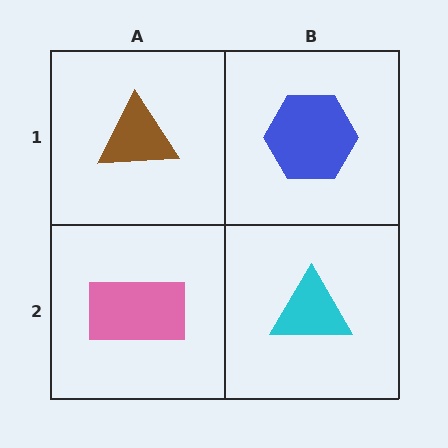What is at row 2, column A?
A pink rectangle.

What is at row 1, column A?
A brown triangle.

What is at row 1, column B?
A blue hexagon.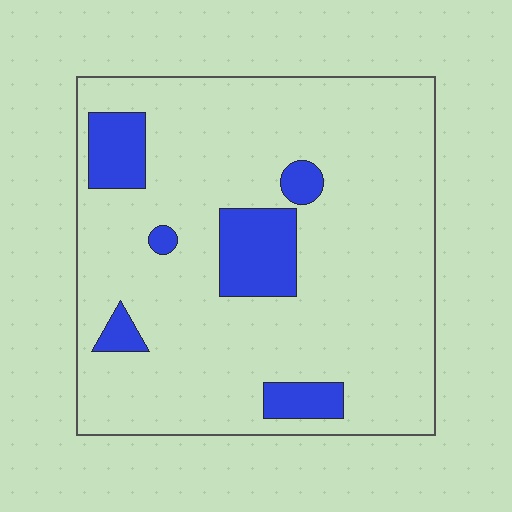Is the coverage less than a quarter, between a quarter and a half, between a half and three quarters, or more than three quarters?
Less than a quarter.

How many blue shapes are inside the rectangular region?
6.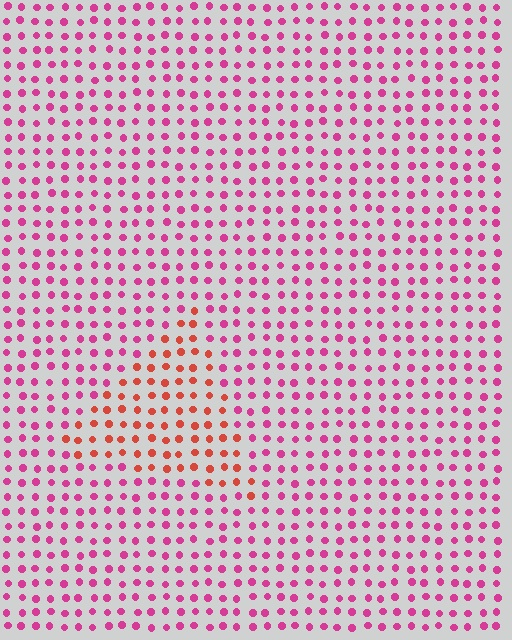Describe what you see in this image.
The image is filled with small magenta elements in a uniform arrangement. A triangle-shaped region is visible where the elements are tinted to a slightly different hue, forming a subtle color boundary.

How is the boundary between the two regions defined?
The boundary is defined purely by a slight shift in hue (about 40 degrees). Spacing, size, and orientation are identical on both sides.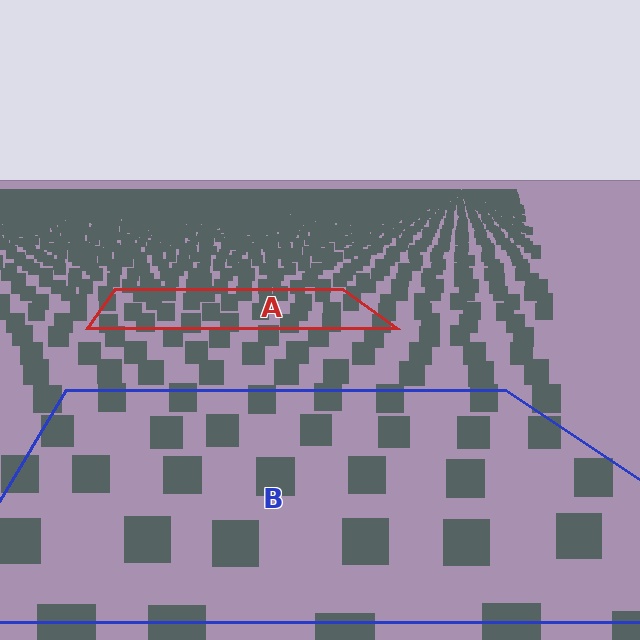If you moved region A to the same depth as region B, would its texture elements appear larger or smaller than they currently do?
They would appear larger. At a closer depth, the same texture elements are projected at a bigger on-screen size.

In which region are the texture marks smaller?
The texture marks are smaller in region A, because it is farther away.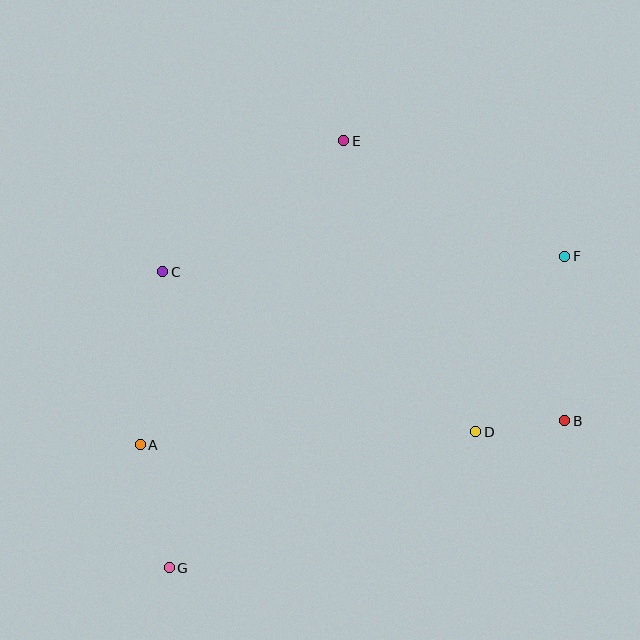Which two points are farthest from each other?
Points F and G are farthest from each other.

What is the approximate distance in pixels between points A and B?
The distance between A and B is approximately 425 pixels.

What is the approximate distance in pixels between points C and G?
The distance between C and G is approximately 296 pixels.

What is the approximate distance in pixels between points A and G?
The distance between A and G is approximately 126 pixels.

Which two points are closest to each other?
Points B and D are closest to each other.